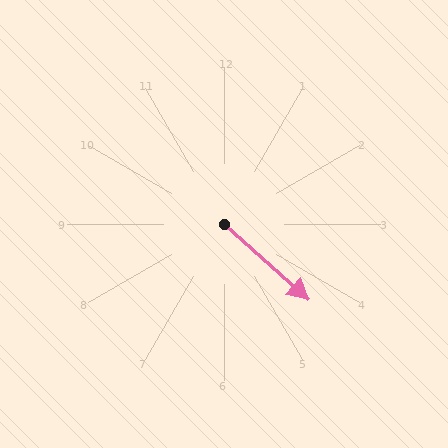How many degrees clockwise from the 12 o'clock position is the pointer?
Approximately 132 degrees.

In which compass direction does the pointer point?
Southeast.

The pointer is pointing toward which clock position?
Roughly 4 o'clock.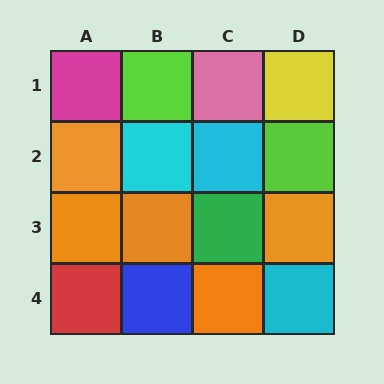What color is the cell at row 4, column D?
Cyan.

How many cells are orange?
5 cells are orange.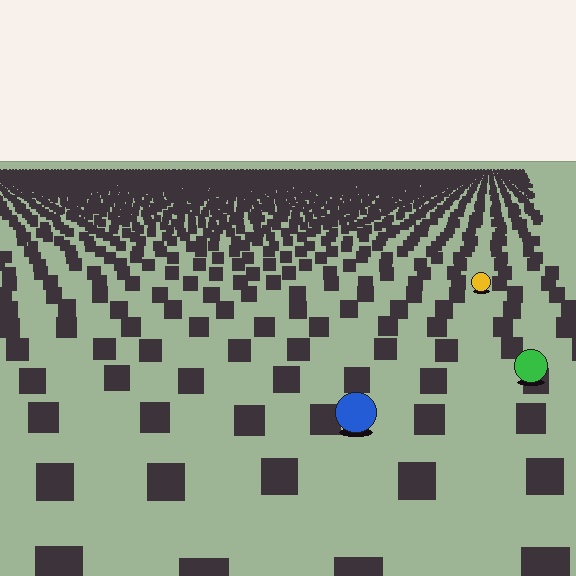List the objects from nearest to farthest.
From nearest to farthest: the blue circle, the green circle, the yellow circle.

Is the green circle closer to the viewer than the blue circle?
No. The blue circle is closer — you can tell from the texture gradient: the ground texture is coarser near it.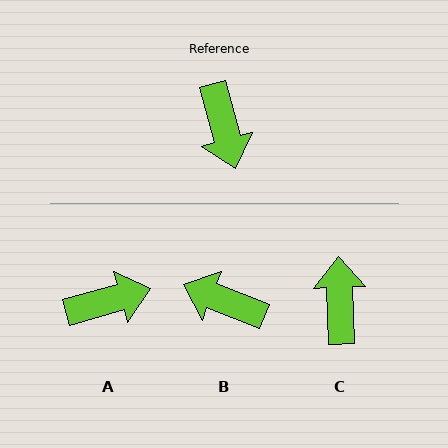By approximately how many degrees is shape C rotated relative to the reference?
Approximately 167 degrees counter-clockwise.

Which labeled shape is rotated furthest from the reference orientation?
C, about 167 degrees away.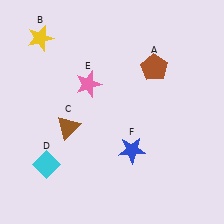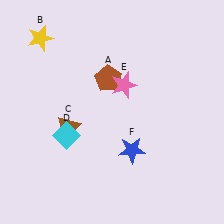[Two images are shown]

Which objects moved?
The objects that moved are: the brown pentagon (A), the cyan diamond (D), the pink star (E).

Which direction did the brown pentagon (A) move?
The brown pentagon (A) moved left.